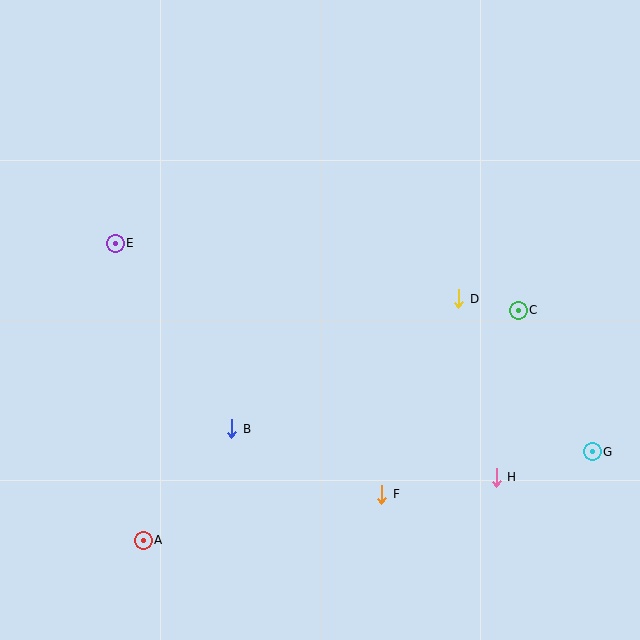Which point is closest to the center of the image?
Point B at (232, 429) is closest to the center.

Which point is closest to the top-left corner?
Point E is closest to the top-left corner.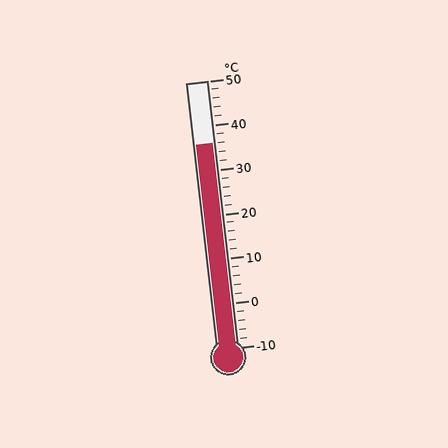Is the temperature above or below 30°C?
The temperature is above 30°C.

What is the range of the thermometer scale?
The thermometer scale ranges from -10°C to 50°C.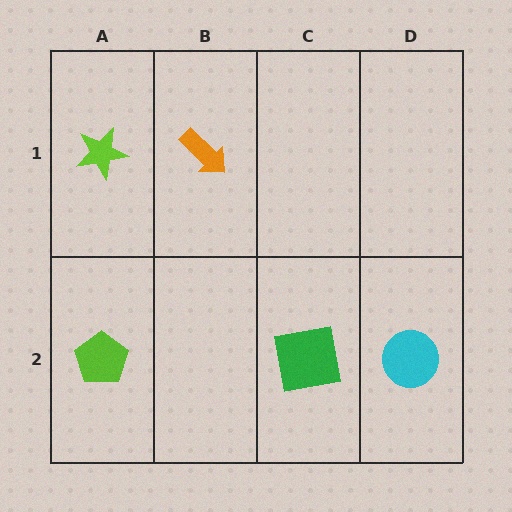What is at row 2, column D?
A cyan circle.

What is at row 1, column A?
A lime star.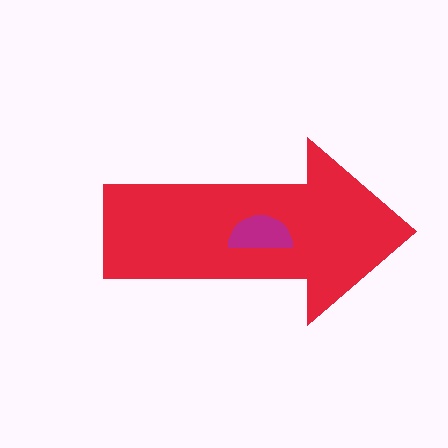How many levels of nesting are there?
2.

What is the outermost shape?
The red arrow.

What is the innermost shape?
The magenta semicircle.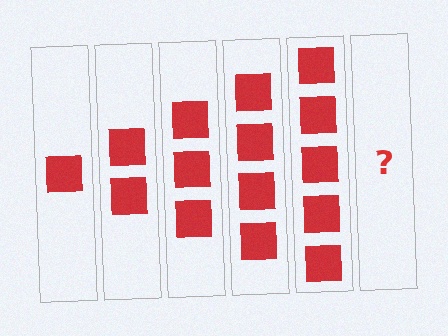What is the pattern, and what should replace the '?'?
The pattern is that each step adds one more square. The '?' should be 6 squares.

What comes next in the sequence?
The next element should be 6 squares.